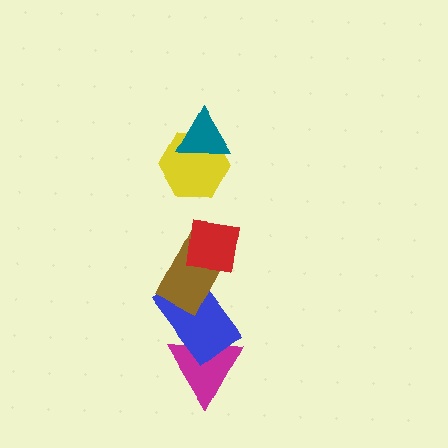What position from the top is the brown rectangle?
The brown rectangle is 4th from the top.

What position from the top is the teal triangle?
The teal triangle is 1st from the top.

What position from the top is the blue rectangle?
The blue rectangle is 5th from the top.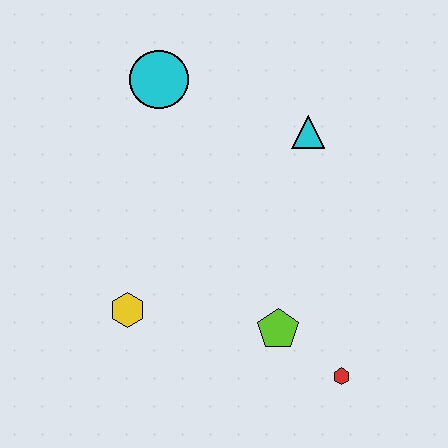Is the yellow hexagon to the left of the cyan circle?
Yes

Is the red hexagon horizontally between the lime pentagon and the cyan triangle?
No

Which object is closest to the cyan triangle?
The cyan circle is closest to the cyan triangle.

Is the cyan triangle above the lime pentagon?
Yes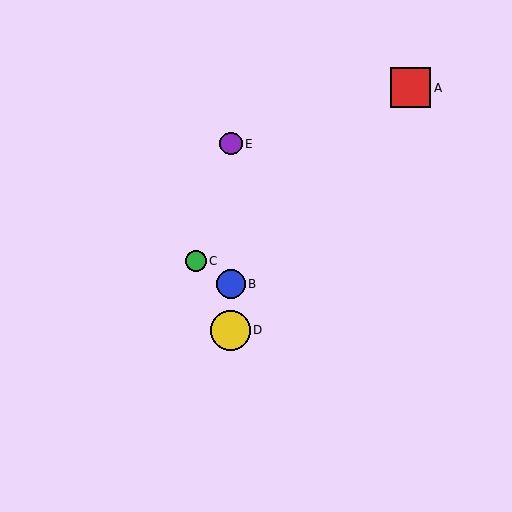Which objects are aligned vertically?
Objects B, D, E are aligned vertically.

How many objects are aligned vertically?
3 objects (B, D, E) are aligned vertically.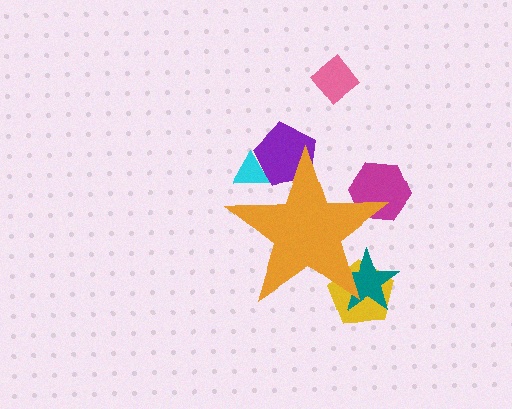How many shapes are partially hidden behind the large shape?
5 shapes are partially hidden.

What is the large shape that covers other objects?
An orange star.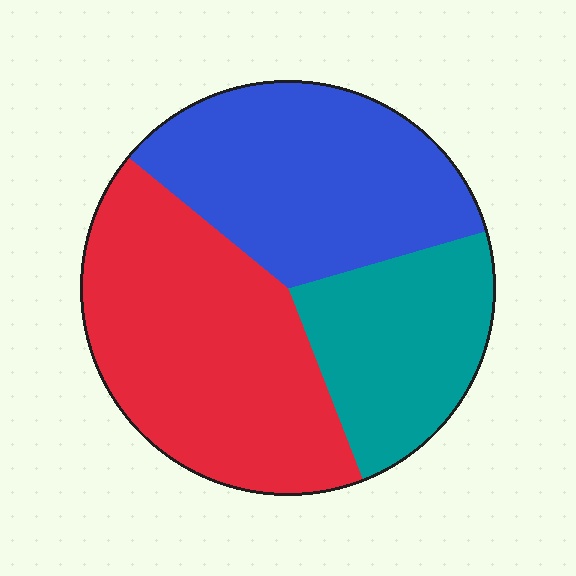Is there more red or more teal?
Red.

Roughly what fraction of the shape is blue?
Blue covers 35% of the shape.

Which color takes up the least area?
Teal, at roughly 25%.